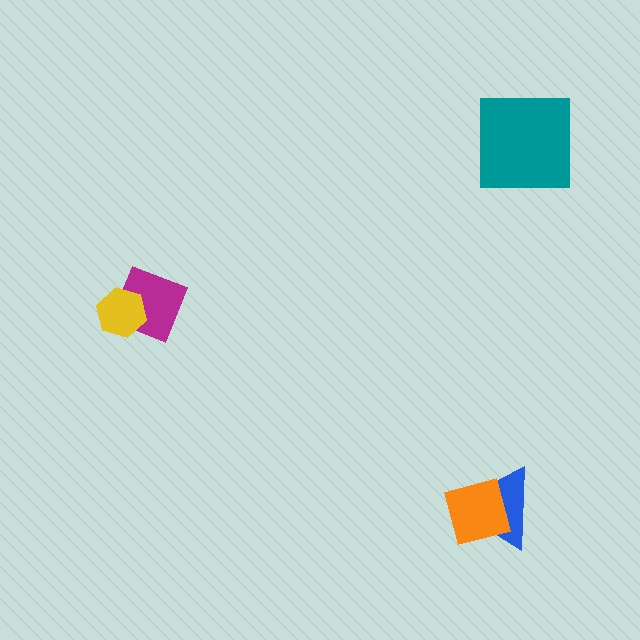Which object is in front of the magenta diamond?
The yellow hexagon is in front of the magenta diamond.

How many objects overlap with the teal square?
0 objects overlap with the teal square.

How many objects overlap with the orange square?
1 object overlaps with the orange square.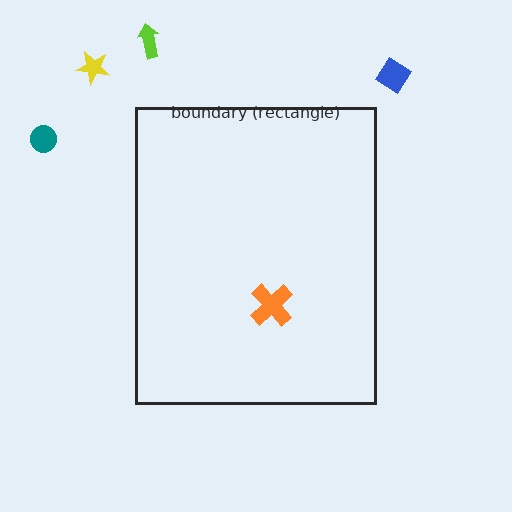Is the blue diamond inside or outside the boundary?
Outside.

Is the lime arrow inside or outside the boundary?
Outside.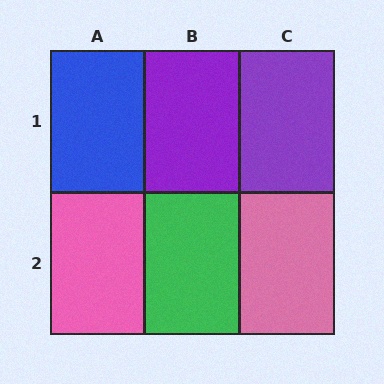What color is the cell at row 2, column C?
Pink.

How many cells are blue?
1 cell is blue.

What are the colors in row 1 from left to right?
Blue, purple, purple.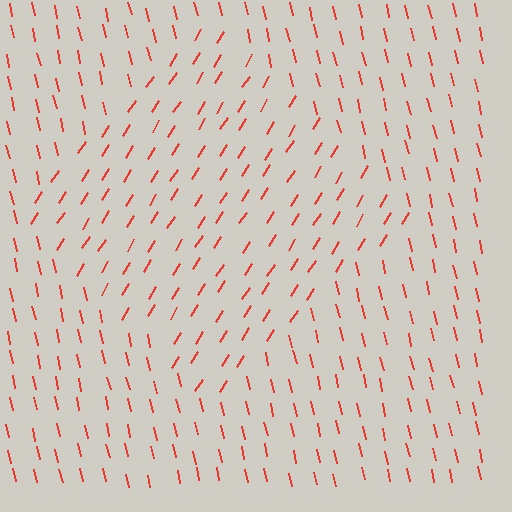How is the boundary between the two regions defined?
The boundary is defined purely by a change in line orientation (approximately 45 degrees difference). All lines are the same color and thickness.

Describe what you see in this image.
The image is filled with small red line segments. A diamond region in the image has lines oriented differently from the surrounding lines, creating a visible texture boundary.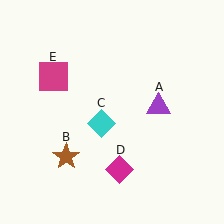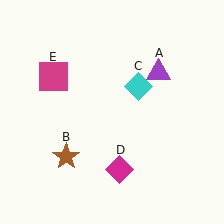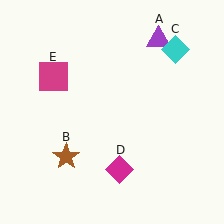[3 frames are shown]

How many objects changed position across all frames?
2 objects changed position: purple triangle (object A), cyan diamond (object C).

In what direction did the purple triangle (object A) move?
The purple triangle (object A) moved up.